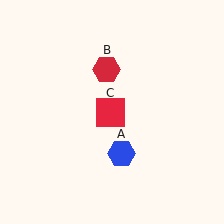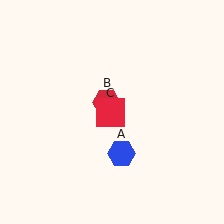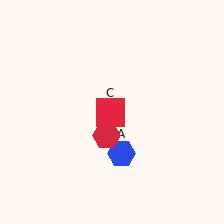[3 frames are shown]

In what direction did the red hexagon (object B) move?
The red hexagon (object B) moved down.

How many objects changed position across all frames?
1 object changed position: red hexagon (object B).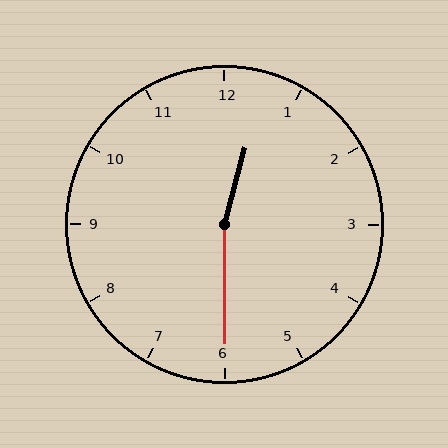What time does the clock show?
12:30.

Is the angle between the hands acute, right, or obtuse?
It is obtuse.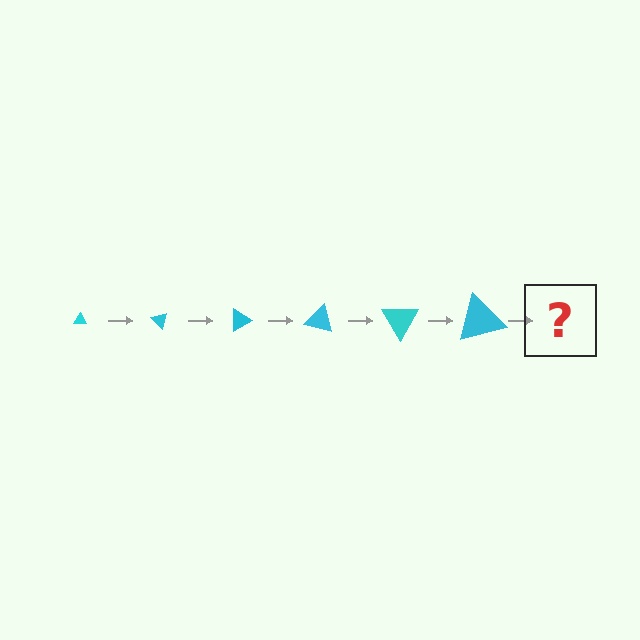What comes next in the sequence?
The next element should be a triangle, larger than the previous one and rotated 270 degrees from the start.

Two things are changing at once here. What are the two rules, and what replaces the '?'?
The two rules are that the triangle grows larger each step and it rotates 45 degrees each step. The '?' should be a triangle, larger than the previous one and rotated 270 degrees from the start.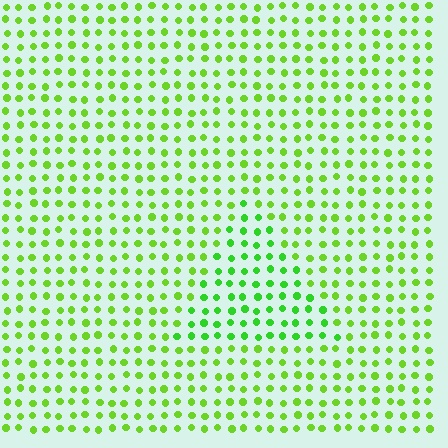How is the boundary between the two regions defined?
The boundary is defined purely by a slight shift in hue (about 21 degrees). Spacing, size, and orientation are identical on both sides.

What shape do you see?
I see a triangle.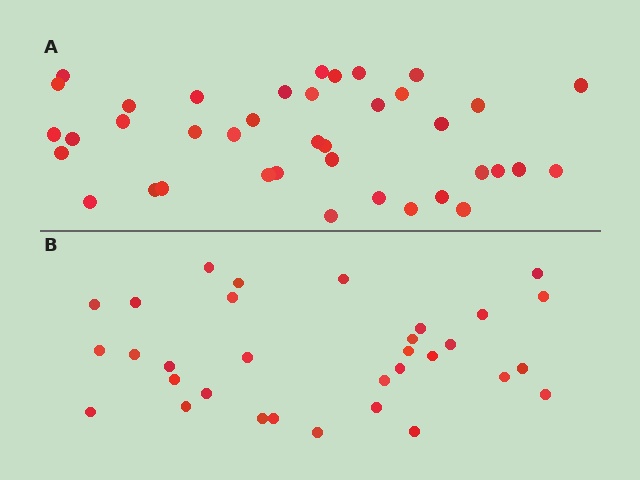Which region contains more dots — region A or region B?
Region A (the top region) has more dots.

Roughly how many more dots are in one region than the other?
Region A has roughly 8 or so more dots than region B.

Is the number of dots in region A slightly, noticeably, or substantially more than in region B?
Region A has only slightly more — the two regions are fairly close. The ratio is roughly 1.2 to 1.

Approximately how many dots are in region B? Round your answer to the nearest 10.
About 30 dots. (The exact count is 32, which rounds to 30.)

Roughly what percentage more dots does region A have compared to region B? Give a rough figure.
About 20% more.